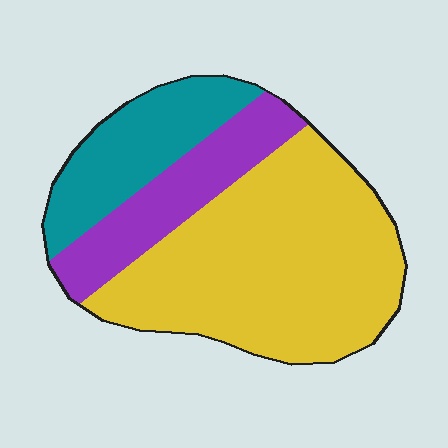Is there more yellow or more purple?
Yellow.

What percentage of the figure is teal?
Teal takes up about one fifth (1/5) of the figure.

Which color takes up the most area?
Yellow, at roughly 60%.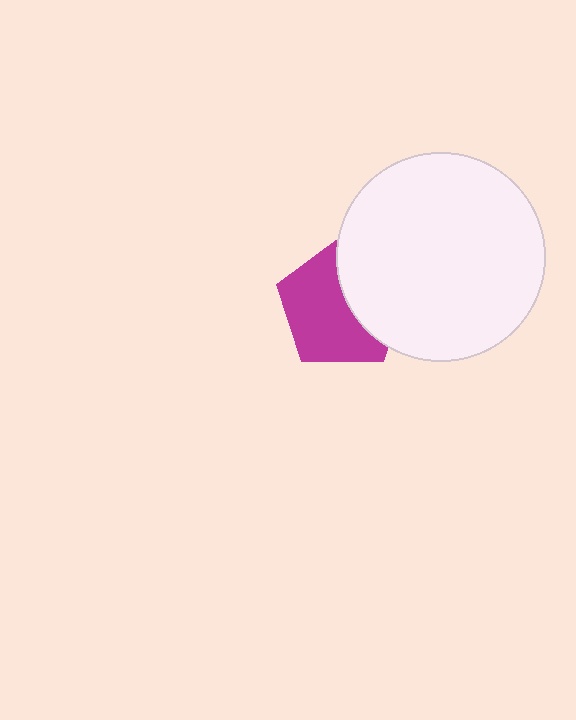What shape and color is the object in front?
The object in front is a white circle.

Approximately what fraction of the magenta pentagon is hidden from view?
Roughly 39% of the magenta pentagon is hidden behind the white circle.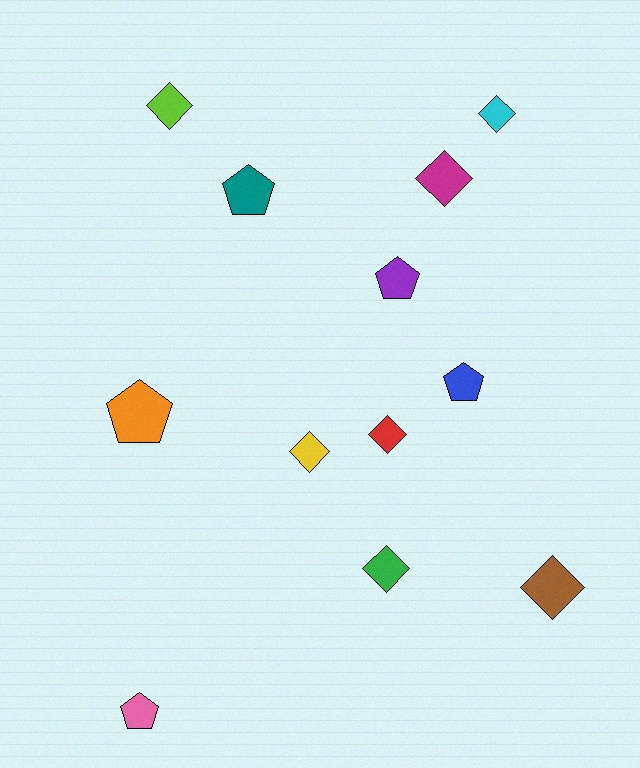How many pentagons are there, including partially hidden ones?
There are 5 pentagons.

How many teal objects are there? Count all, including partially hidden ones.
There is 1 teal object.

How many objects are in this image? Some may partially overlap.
There are 12 objects.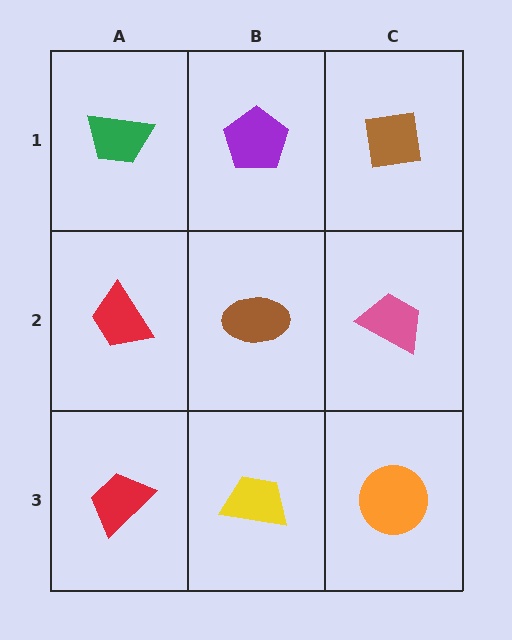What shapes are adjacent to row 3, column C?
A pink trapezoid (row 2, column C), a yellow trapezoid (row 3, column B).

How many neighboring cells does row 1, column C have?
2.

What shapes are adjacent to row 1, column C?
A pink trapezoid (row 2, column C), a purple pentagon (row 1, column B).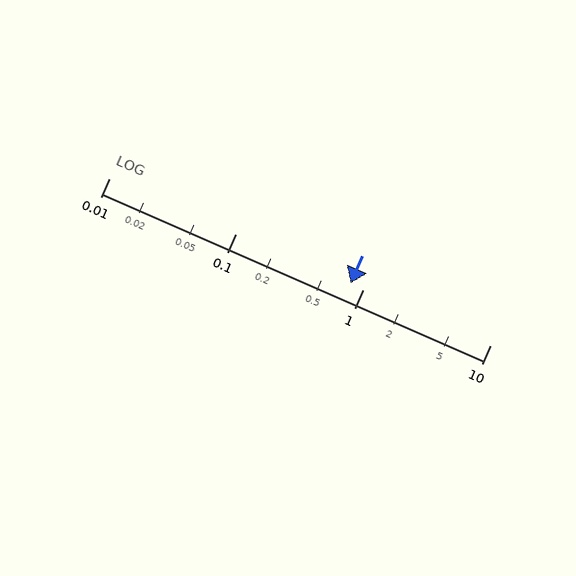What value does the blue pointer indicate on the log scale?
The pointer indicates approximately 0.79.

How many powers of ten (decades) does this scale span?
The scale spans 3 decades, from 0.01 to 10.